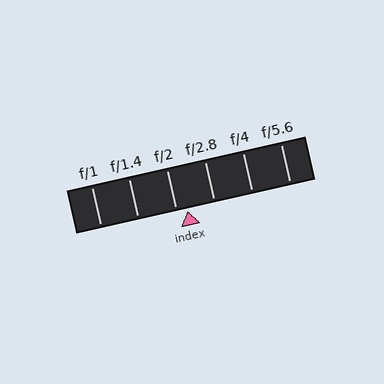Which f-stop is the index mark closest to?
The index mark is closest to f/2.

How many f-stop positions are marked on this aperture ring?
There are 6 f-stop positions marked.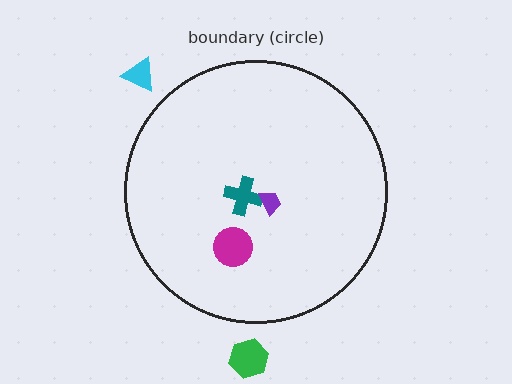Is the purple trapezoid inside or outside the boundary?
Inside.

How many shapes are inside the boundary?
3 inside, 2 outside.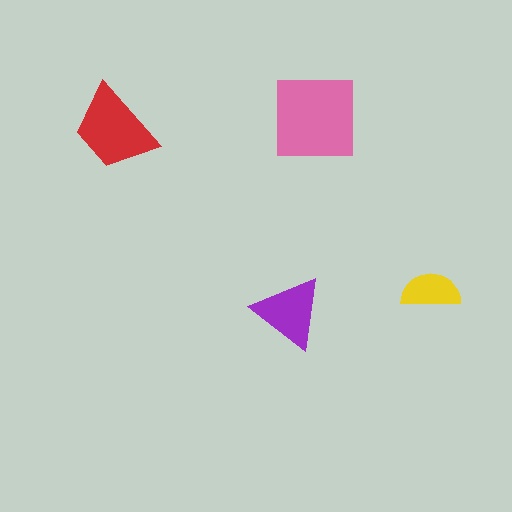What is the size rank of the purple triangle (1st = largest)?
3rd.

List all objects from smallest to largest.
The yellow semicircle, the purple triangle, the red trapezoid, the pink square.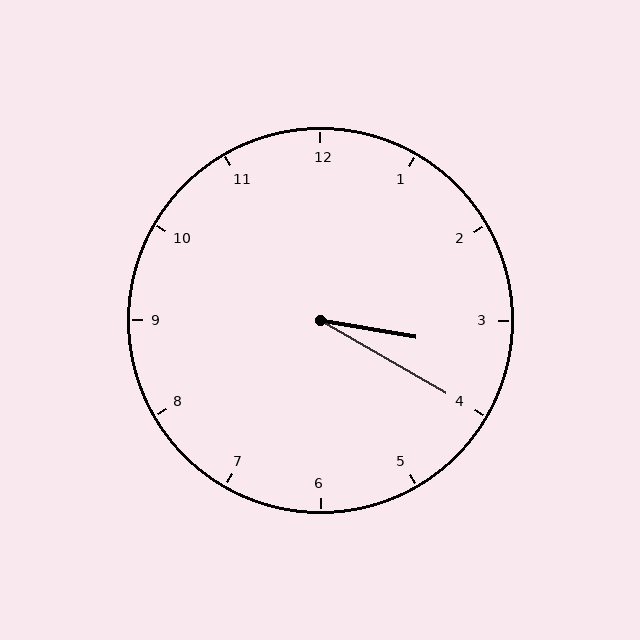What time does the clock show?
3:20.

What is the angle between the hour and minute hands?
Approximately 20 degrees.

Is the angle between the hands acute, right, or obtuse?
It is acute.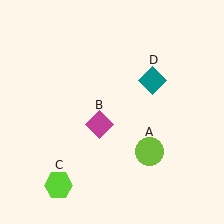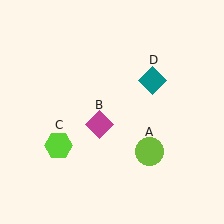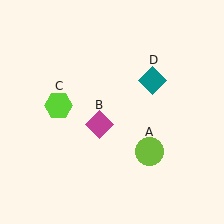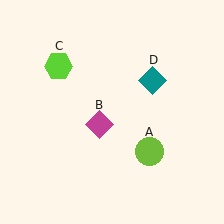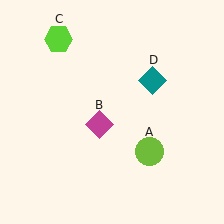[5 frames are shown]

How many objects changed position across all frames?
1 object changed position: lime hexagon (object C).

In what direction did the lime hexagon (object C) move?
The lime hexagon (object C) moved up.